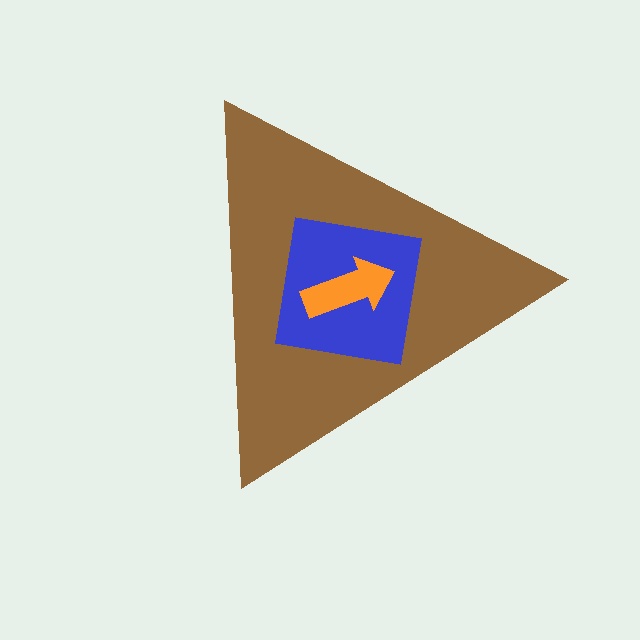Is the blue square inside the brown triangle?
Yes.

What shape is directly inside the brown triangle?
The blue square.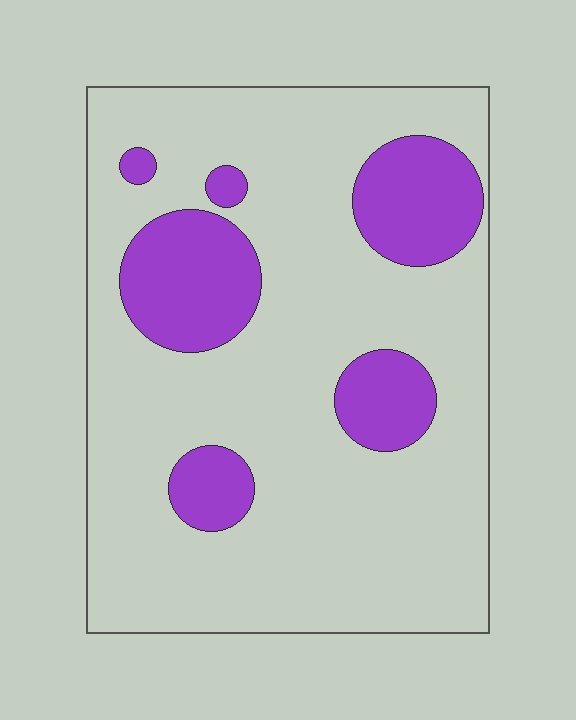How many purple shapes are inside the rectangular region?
6.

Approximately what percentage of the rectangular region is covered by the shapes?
Approximately 20%.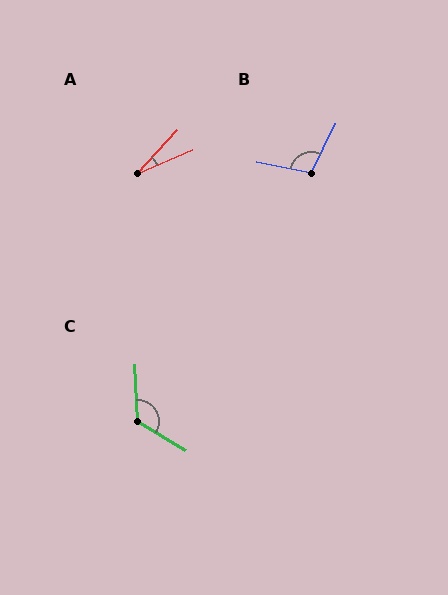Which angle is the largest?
C, at approximately 124 degrees.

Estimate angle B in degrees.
Approximately 104 degrees.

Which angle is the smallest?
A, at approximately 24 degrees.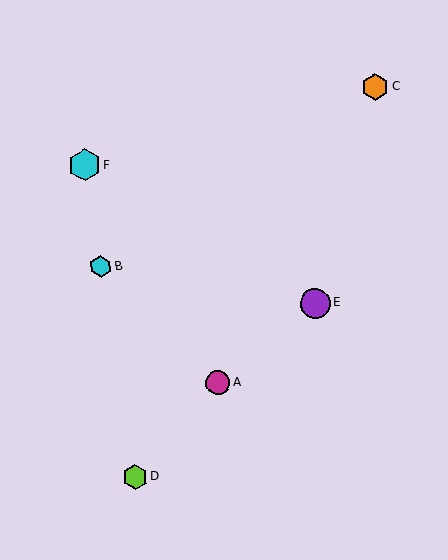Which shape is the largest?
The cyan hexagon (labeled F) is the largest.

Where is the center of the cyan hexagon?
The center of the cyan hexagon is at (101, 266).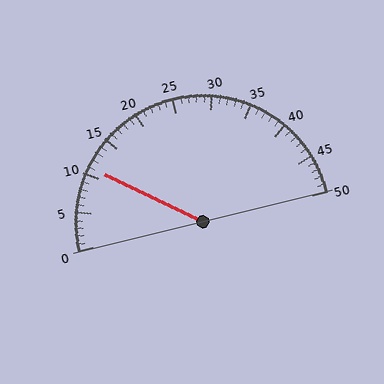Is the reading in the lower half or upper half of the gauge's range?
The reading is in the lower half of the range (0 to 50).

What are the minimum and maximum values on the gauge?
The gauge ranges from 0 to 50.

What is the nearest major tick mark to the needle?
The nearest major tick mark is 10.